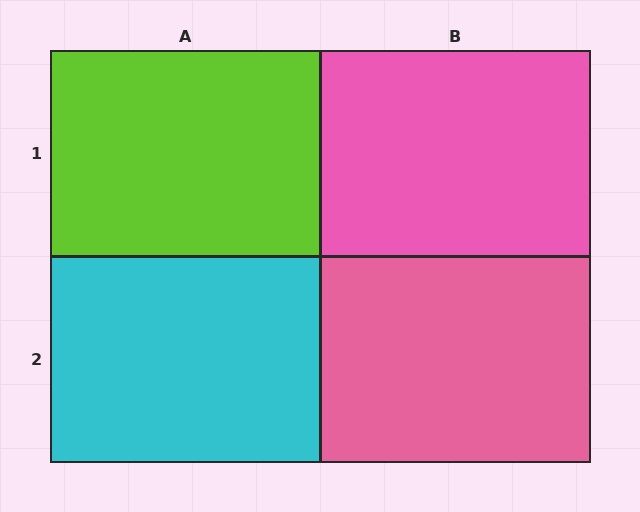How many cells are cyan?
1 cell is cyan.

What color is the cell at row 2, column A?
Cyan.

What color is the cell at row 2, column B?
Pink.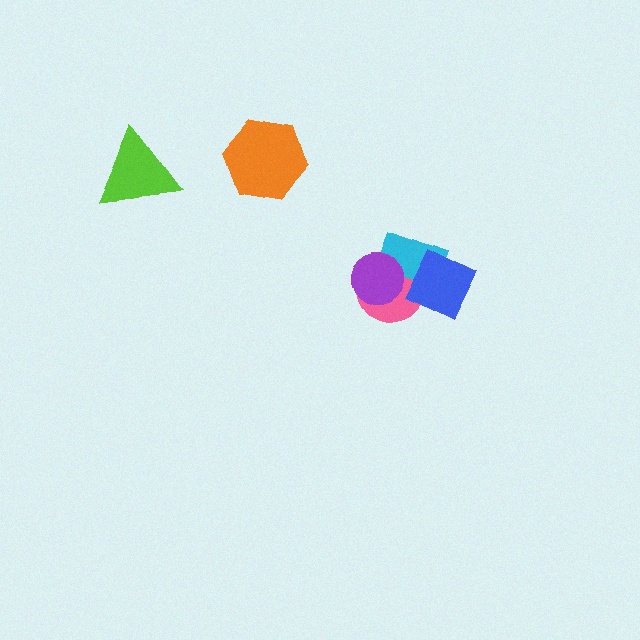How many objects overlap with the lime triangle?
0 objects overlap with the lime triangle.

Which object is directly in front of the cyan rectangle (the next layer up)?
The purple circle is directly in front of the cyan rectangle.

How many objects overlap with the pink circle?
3 objects overlap with the pink circle.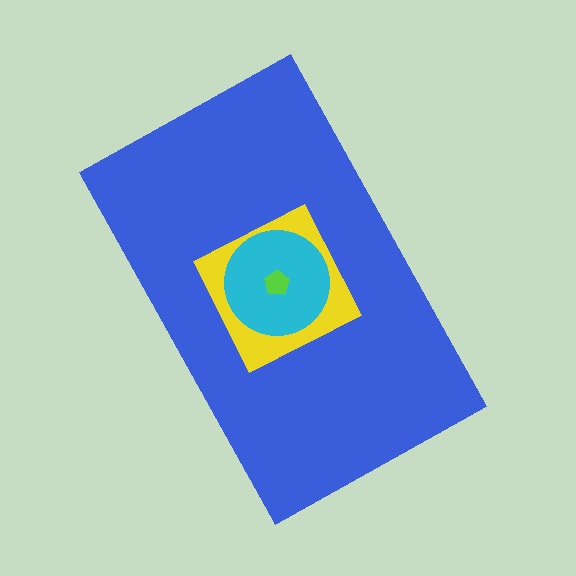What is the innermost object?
The lime pentagon.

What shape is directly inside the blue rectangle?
The yellow square.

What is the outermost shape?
The blue rectangle.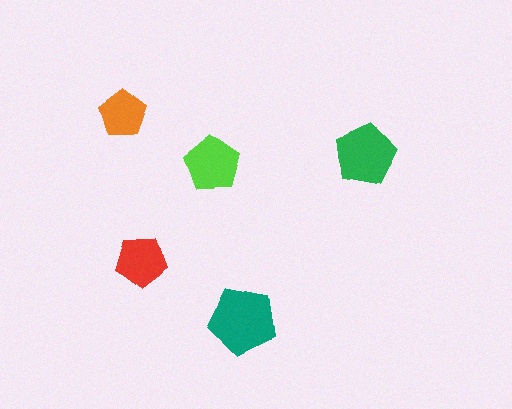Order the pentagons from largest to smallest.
the teal one, the green one, the lime one, the red one, the orange one.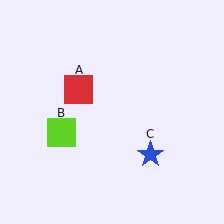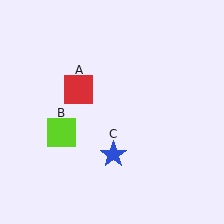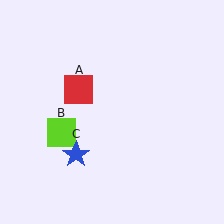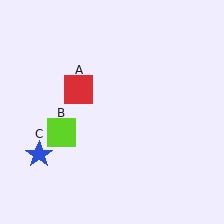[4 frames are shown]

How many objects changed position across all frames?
1 object changed position: blue star (object C).